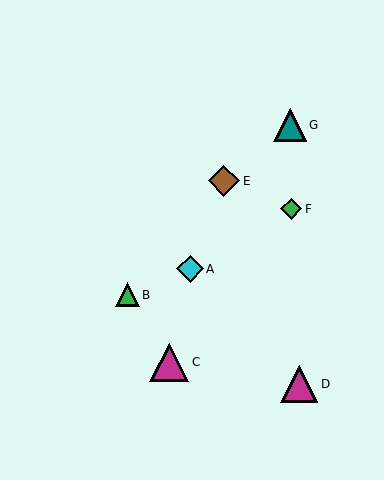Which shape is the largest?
The magenta triangle (labeled C) is the largest.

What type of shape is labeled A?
Shape A is a cyan diamond.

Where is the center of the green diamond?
The center of the green diamond is at (291, 209).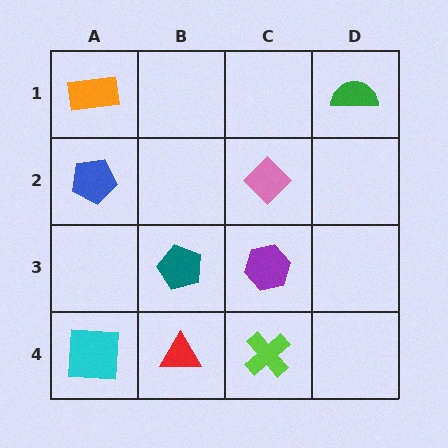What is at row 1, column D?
A green semicircle.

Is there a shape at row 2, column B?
No, that cell is empty.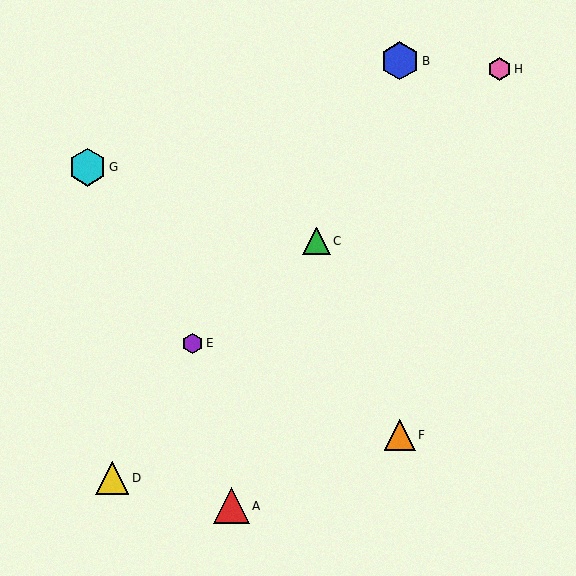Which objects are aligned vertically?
Objects B, F are aligned vertically.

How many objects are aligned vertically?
2 objects (B, F) are aligned vertically.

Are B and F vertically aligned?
Yes, both are at x≈400.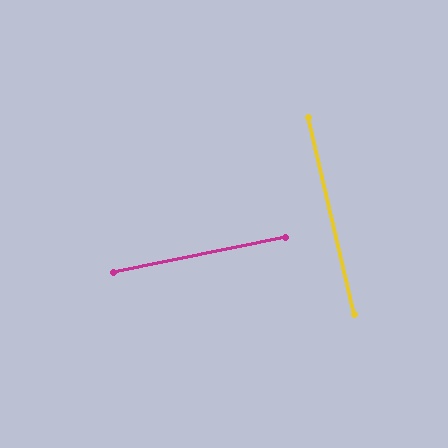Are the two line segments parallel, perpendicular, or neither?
Perpendicular — they meet at approximately 88°.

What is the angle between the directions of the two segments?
Approximately 88 degrees.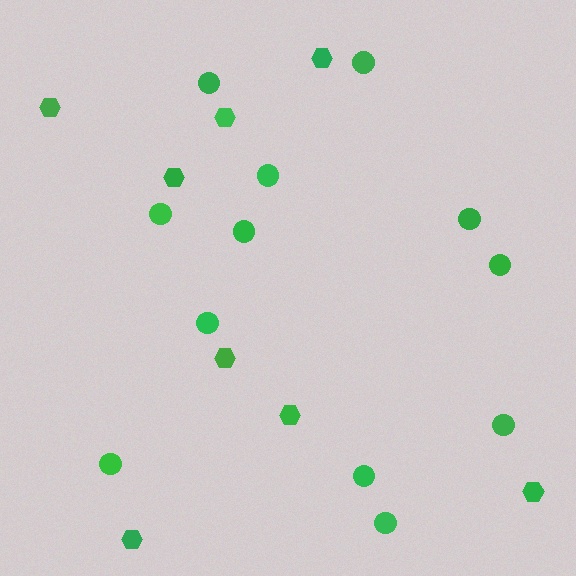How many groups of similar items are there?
There are 2 groups: one group of hexagons (8) and one group of circles (12).